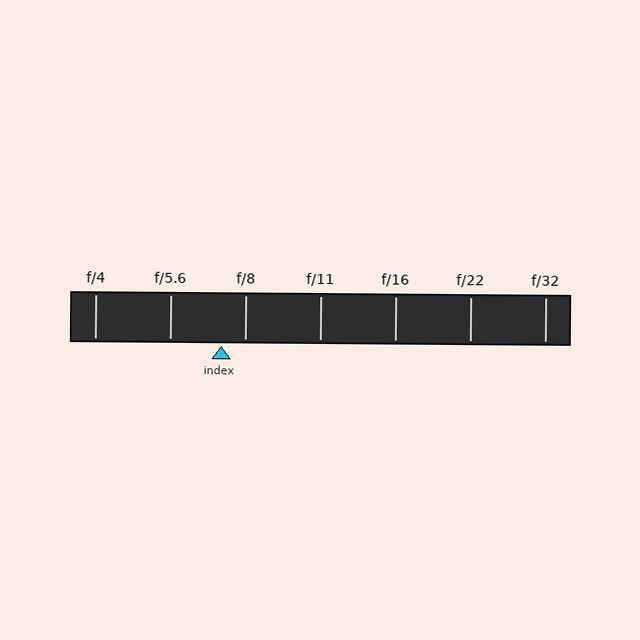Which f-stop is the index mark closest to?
The index mark is closest to f/8.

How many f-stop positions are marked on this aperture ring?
There are 7 f-stop positions marked.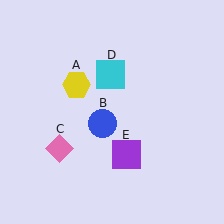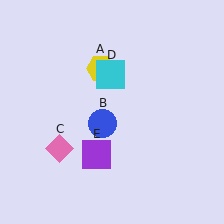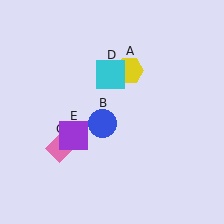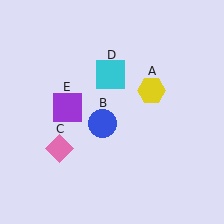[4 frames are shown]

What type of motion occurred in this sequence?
The yellow hexagon (object A), purple square (object E) rotated clockwise around the center of the scene.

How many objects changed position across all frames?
2 objects changed position: yellow hexagon (object A), purple square (object E).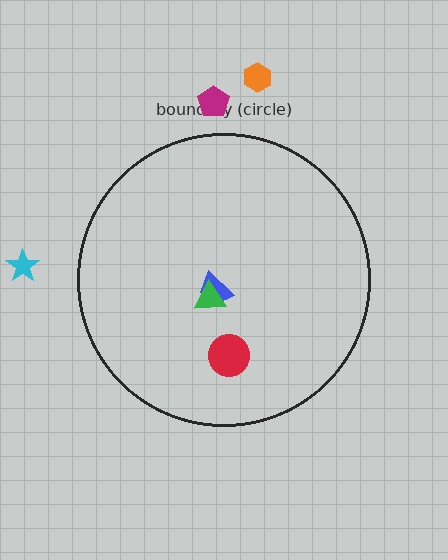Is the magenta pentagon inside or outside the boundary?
Outside.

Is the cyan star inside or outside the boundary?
Outside.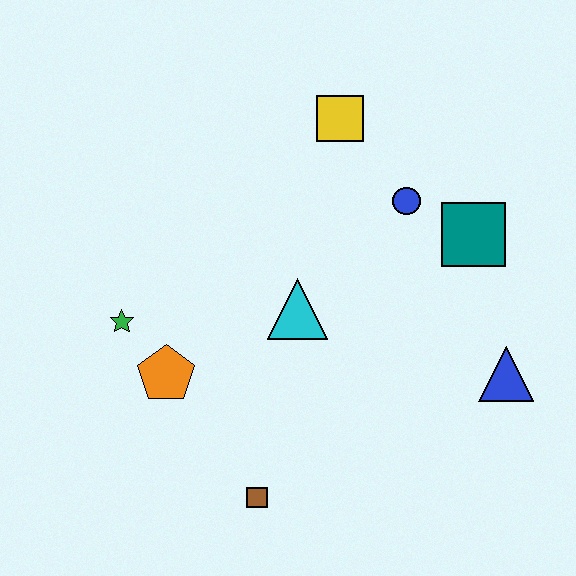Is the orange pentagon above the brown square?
Yes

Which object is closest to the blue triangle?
The teal square is closest to the blue triangle.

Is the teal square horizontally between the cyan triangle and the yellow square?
No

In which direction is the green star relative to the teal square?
The green star is to the left of the teal square.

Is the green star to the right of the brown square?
No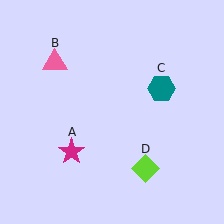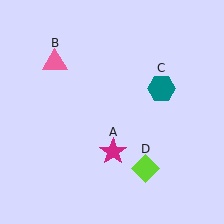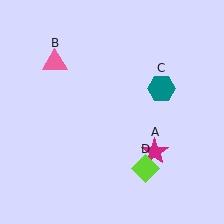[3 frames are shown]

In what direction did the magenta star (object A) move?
The magenta star (object A) moved right.